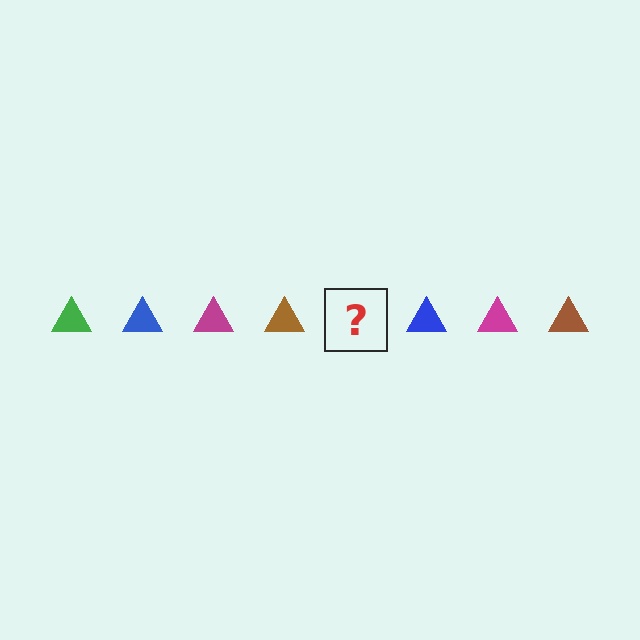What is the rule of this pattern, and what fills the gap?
The rule is that the pattern cycles through green, blue, magenta, brown triangles. The gap should be filled with a green triangle.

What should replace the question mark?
The question mark should be replaced with a green triangle.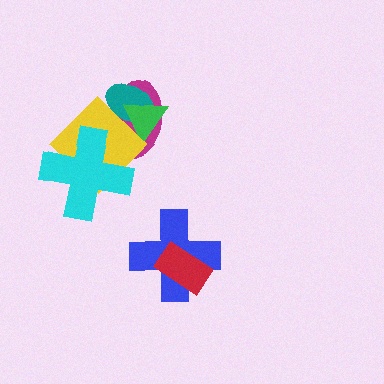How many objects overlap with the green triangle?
3 objects overlap with the green triangle.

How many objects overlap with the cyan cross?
2 objects overlap with the cyan cross.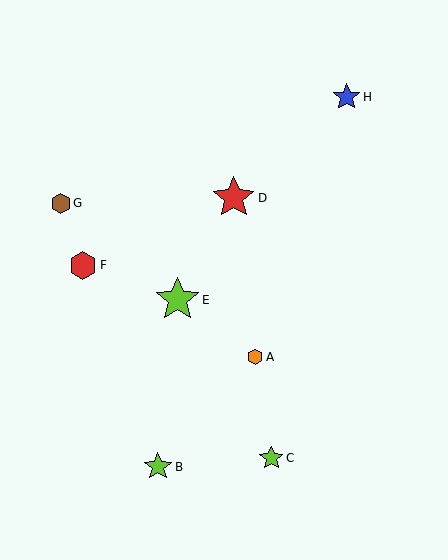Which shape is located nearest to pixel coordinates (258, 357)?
The orange hexagon (labeled A) at (255, 357) is nearest to that location.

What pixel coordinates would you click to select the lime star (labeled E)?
Click at (177, 300) to select the lime star E.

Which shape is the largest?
The lime star (labeled E) is the largest.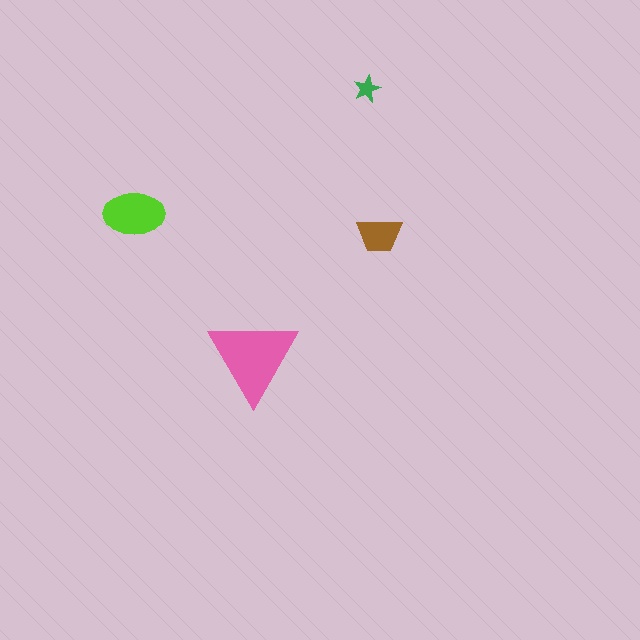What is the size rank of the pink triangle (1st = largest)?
1st.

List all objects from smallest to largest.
The green star, the brown trapezoid, the lime ellipse, the pink triangle.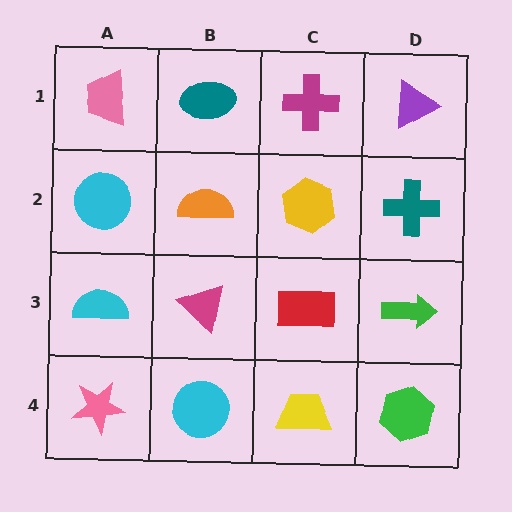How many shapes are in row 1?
4 shapes.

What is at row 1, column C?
A magenta cross.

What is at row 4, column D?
A green hexagon.